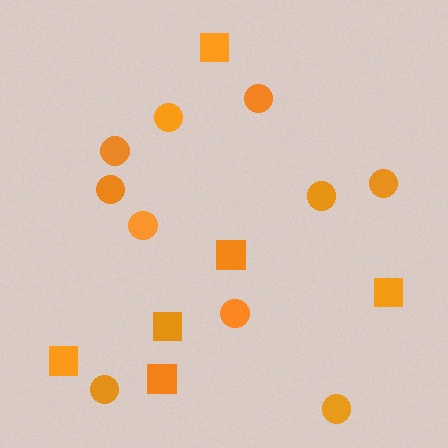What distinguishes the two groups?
There are 2 groups: one group of circles (10) and one group of squares (6).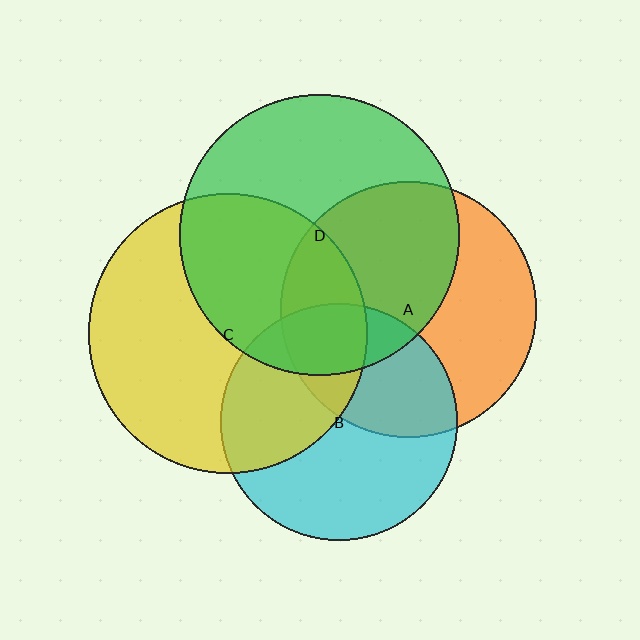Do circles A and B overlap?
Yes.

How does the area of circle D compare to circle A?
Approximately 1.2 times.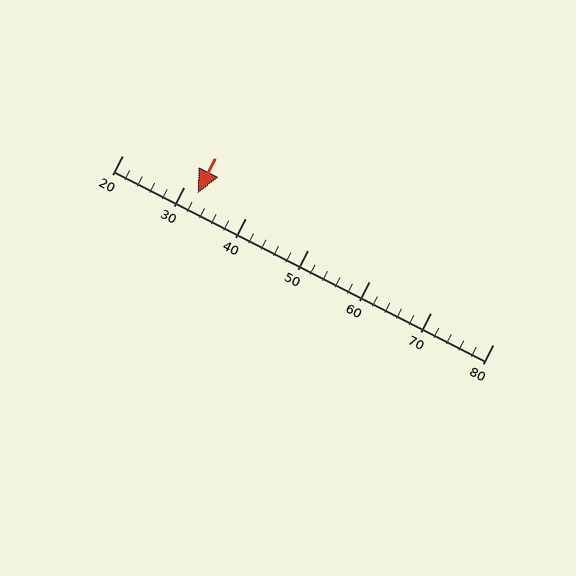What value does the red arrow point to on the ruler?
The red arrow points to approximately 32.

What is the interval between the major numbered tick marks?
The major tick marks are spaced 10 units apart.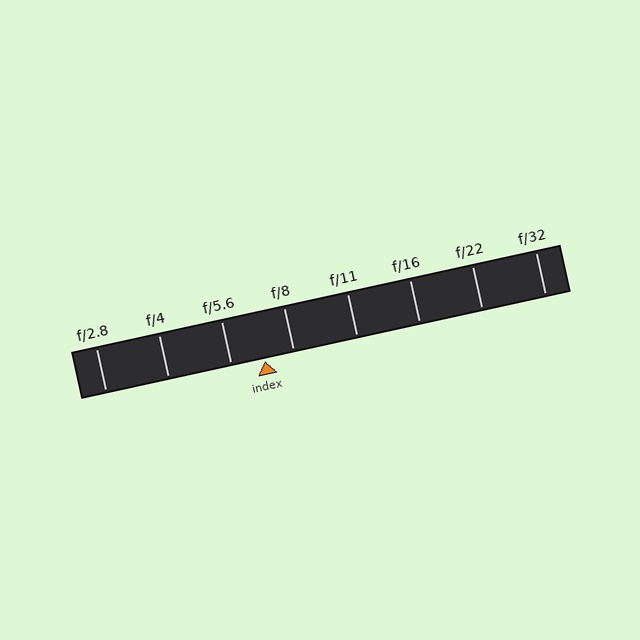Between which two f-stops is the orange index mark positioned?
The index mark is between f/5.6 and f/8.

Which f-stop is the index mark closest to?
The index mark is closest to f/8.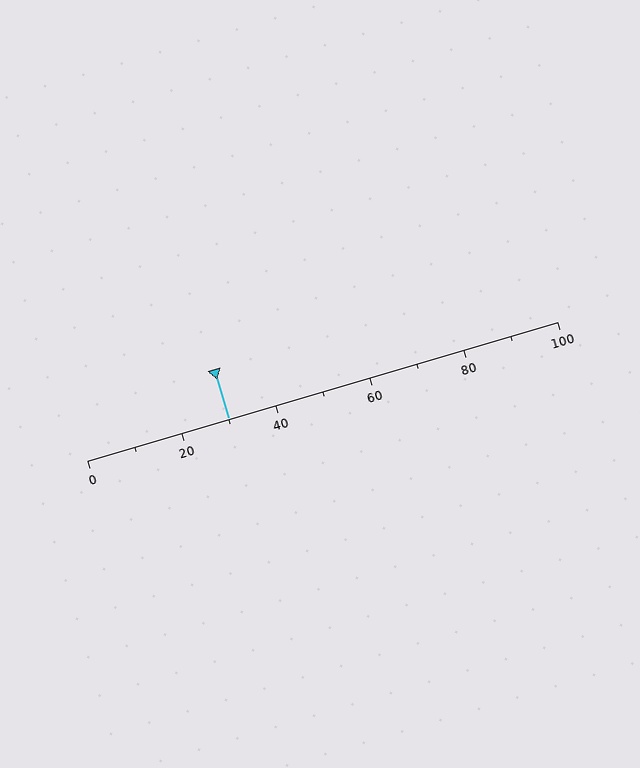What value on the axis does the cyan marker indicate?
The marker indicates approximately 30.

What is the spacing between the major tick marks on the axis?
The major ticks are spaced 20 apart.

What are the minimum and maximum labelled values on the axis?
The axis runs from 0 to 100.